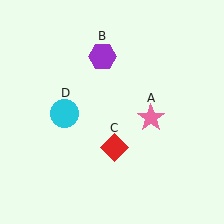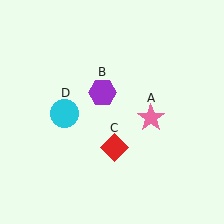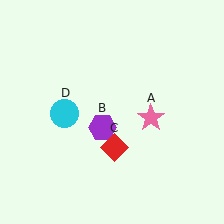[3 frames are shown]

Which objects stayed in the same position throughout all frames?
Pink star (object A) and red diamond (object C) and cyan circle (object D) remained stationary.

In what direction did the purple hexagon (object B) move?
The purple hexagon (object B) moved down.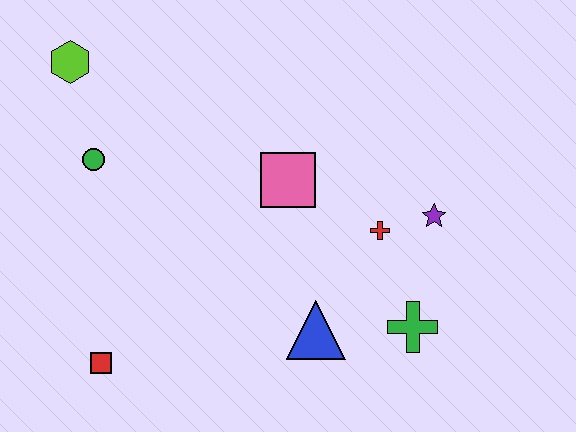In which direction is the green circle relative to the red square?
The green circle is above the red square.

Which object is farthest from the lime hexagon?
The green cross is farthest from the lime hexagon.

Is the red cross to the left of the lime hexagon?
No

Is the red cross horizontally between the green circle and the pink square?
No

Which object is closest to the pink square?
The red cross is closest to the pink square.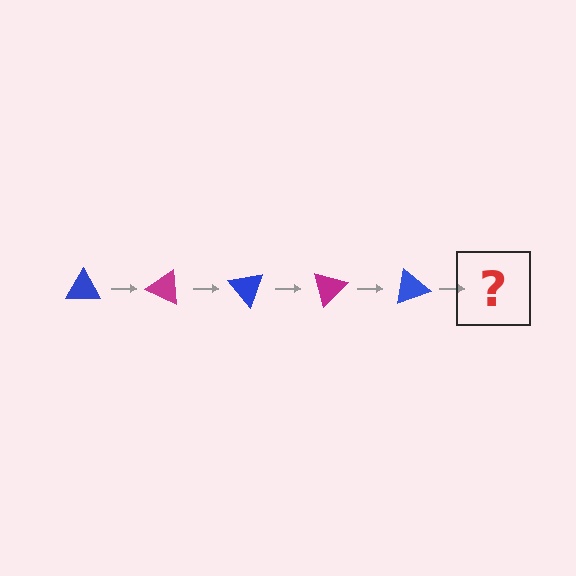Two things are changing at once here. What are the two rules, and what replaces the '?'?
The two rules are that it rotates 25 degrees each step and the color cycles through blue and magenta. The '?' should be a magenta triangle, rotated 125 degrees from the start.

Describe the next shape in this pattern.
It should be a magenta triangle, rotated 125 degrees from the start.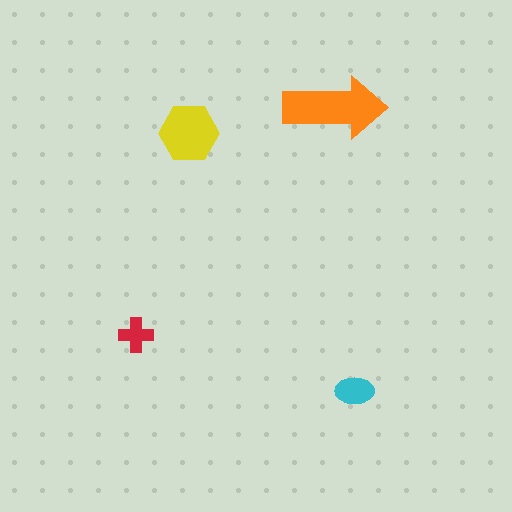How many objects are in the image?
There are 4 objects in the image.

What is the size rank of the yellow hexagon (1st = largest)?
2nd.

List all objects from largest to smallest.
The orange arrow, the yellow hexagon, the cyan ellipse, the red cross.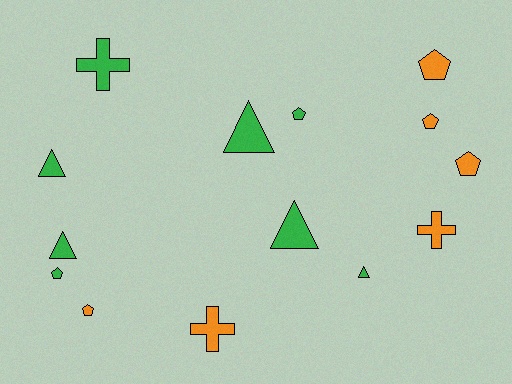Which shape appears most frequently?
Pentagon, with 6 objects.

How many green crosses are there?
There is 1 green cross.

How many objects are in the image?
There are 14 objects.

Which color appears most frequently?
Green, with 8 objects.